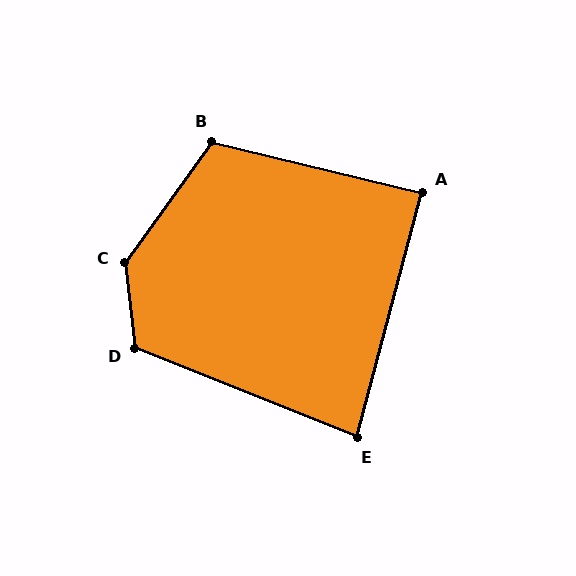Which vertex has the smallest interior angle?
E, at approximately 83 degrees.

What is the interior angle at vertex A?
Approximately 89 degrees (approximately right).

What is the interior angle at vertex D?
Approximately 118 degrees (obtuse).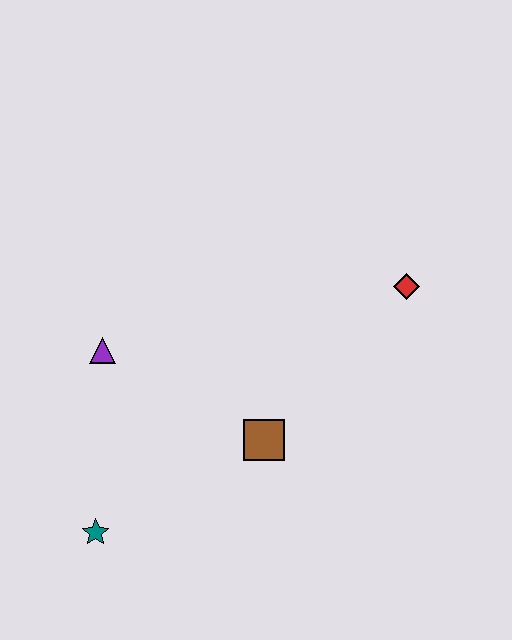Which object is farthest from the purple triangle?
The red diamond is farthest from the purple triangle.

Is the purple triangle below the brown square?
No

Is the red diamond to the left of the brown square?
No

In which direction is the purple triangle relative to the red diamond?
The purple triangle is to the left of the red diamond.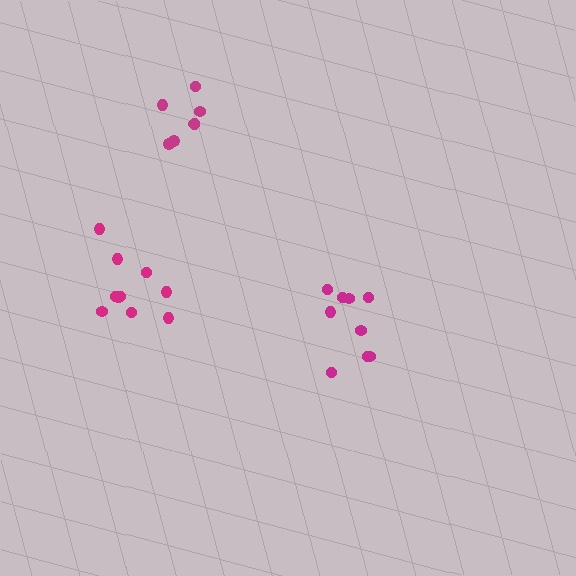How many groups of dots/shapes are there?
There are 3 groups.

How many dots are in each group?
Group 1: 9 dots, Group 2: 7 dots, Group 3: 11 dots (27 total).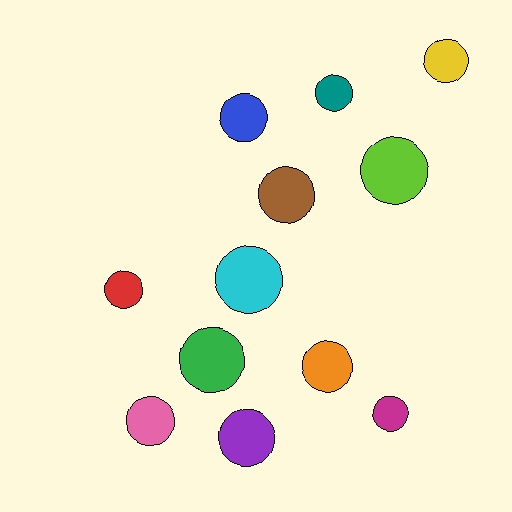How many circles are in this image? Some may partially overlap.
There are 12 circles.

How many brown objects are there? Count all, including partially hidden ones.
There is 1 brown object.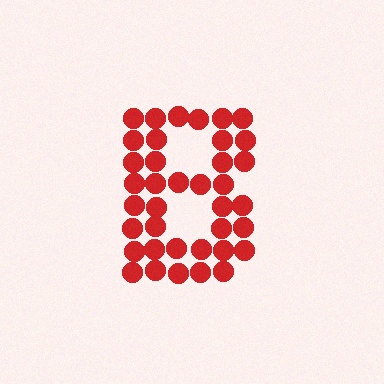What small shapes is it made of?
It is made of small circles.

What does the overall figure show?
The overall figure shows the letter B.